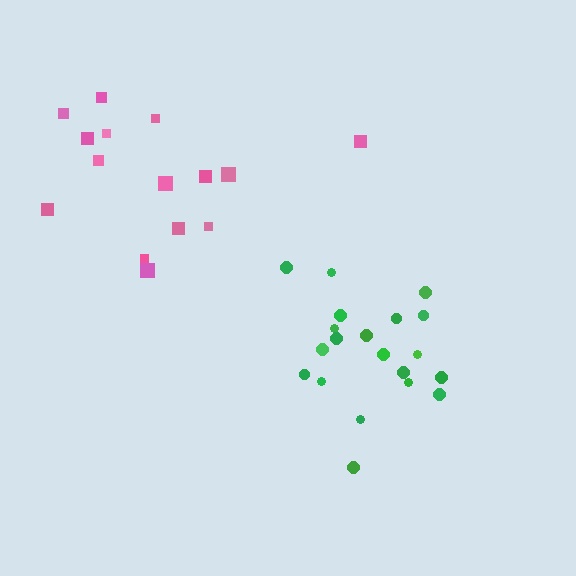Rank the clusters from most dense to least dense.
green, pink.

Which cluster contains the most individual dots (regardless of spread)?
Green (20).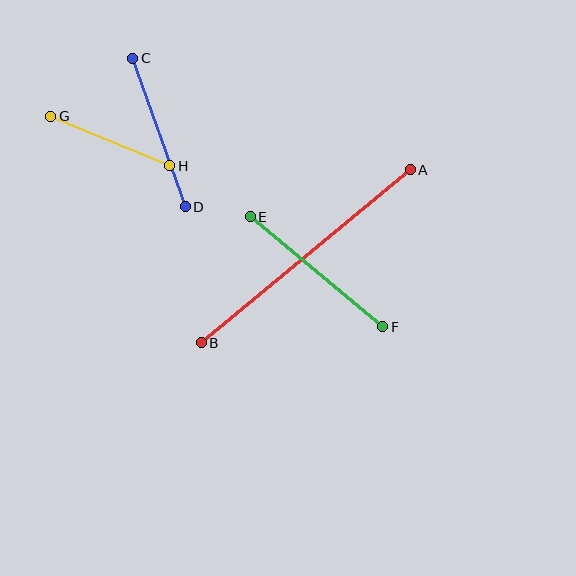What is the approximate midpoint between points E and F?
The midpoint is at approximately (316, 272) pixels.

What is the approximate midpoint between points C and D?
The midpoint is at approximately (159, 133) pixels.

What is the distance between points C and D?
The distance is approximately 158 pixels.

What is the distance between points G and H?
The distance is approximately 129 pixels.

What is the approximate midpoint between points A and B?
The midpoint is at approximately (306, 256) pixels.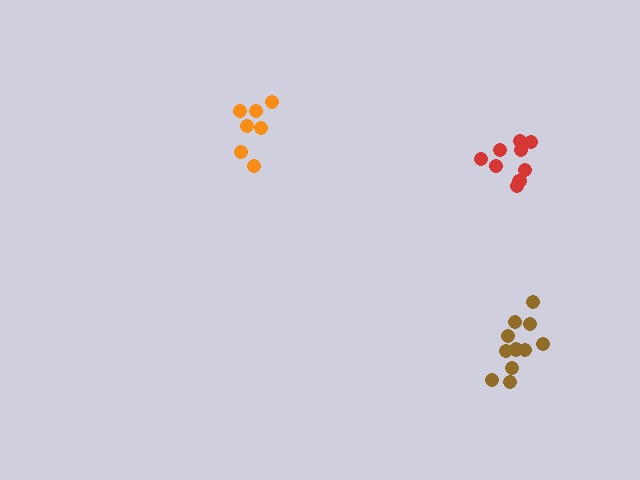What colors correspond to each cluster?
The clusters are colored: orange, red, brown.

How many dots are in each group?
Group 1: 7 dots, Group 2: 9 dots, Group 3: 11 dots (27 total).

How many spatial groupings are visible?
There are 3 spatial groupings.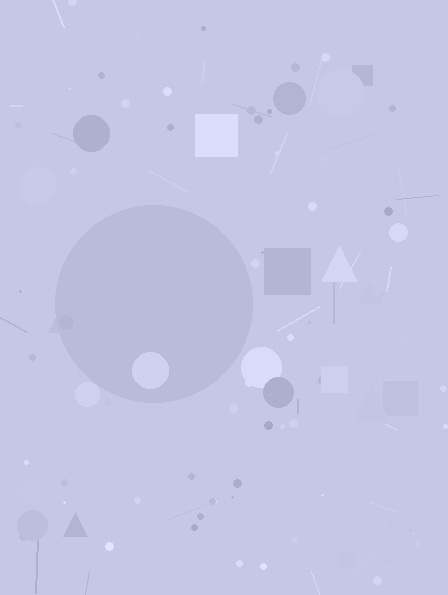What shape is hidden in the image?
A circle is hidden in the image.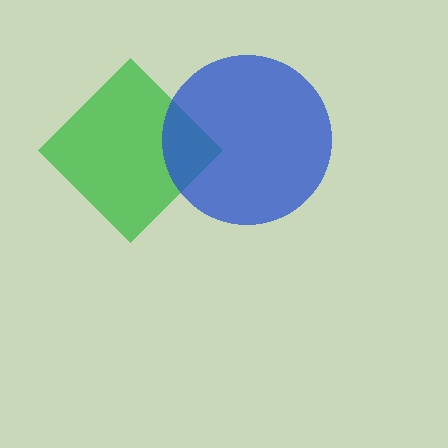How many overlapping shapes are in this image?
There are 2 overlapping shapes in the image.